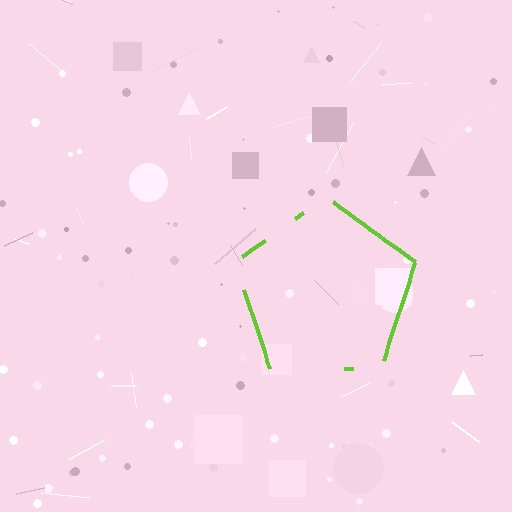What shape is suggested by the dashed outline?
The dashed outline suggests a pentagon.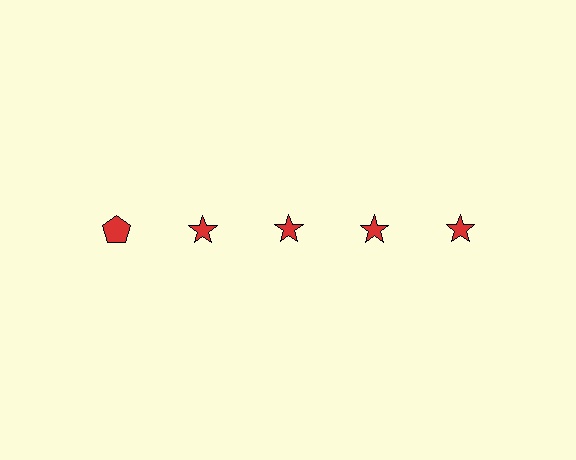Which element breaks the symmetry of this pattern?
The red pentagon in the top row, leftmost column breaks the symmetry. All other shapes are red stars.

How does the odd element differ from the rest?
It has a different shape: pentagon instead of star.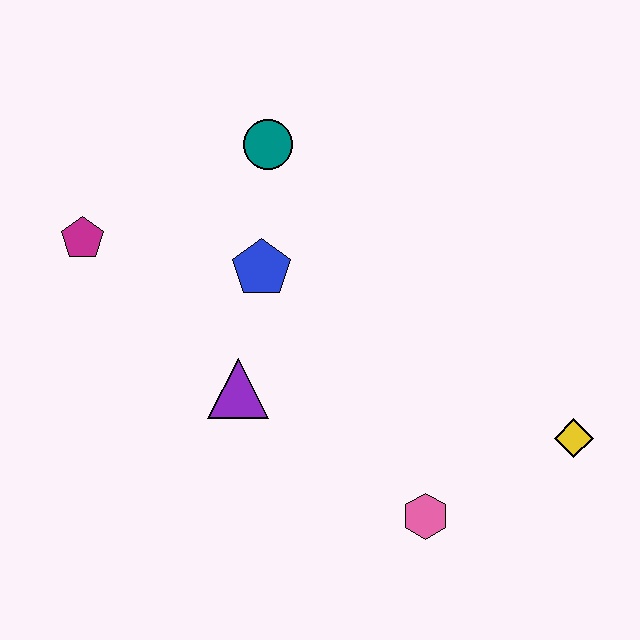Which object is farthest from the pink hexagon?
The magenta pentagon is farthest from the pink hexagon.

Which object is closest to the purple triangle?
The blue pentagon is closest to the purple triangle.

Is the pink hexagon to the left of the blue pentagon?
No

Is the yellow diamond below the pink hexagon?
No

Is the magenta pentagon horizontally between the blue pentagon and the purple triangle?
No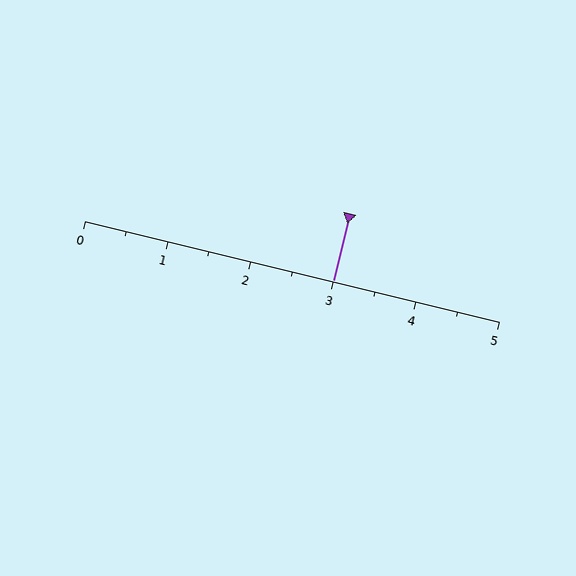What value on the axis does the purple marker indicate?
The marker indicates approximately 3.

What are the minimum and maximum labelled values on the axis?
The axis runs from 0 to 5.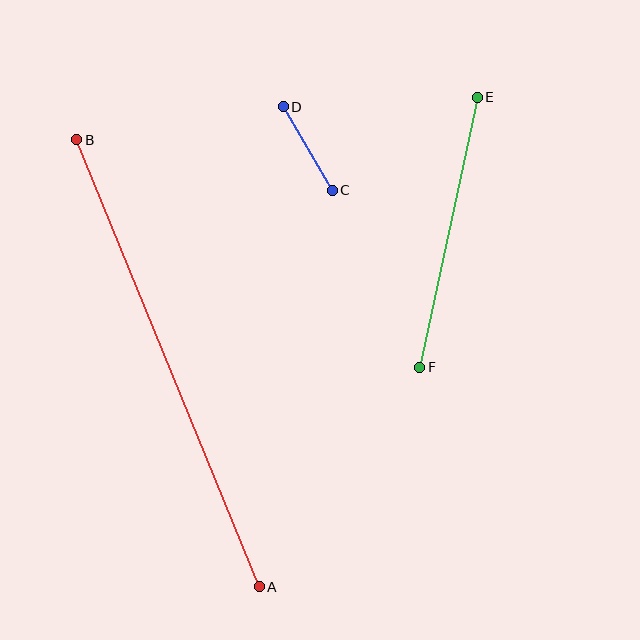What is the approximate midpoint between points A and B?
The midpoint is at approximately (168, 363) pixels.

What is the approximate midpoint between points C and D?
The midpoint is at approximately (308, 148) pixels.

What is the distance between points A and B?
The distance is approximately 483 pixels.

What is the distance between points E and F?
The distance is approximately 276 pixels.